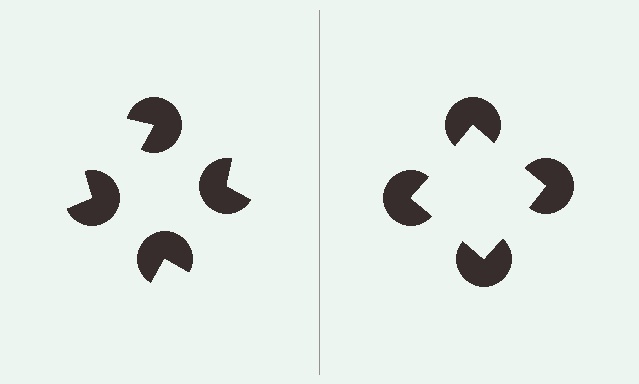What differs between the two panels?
The pac-man discs are positioned identically on both sides; only the wedge orientations differ. On the right they align to a square; on the left they are misaligned.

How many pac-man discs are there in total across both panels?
8 — 4 on each side.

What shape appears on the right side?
An illusory square.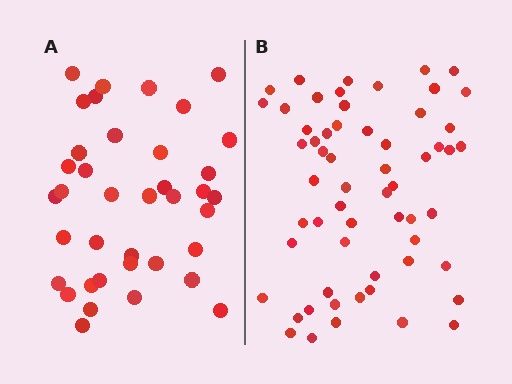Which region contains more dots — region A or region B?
Region B (the right region) has more dots.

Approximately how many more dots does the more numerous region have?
Region B has approximately 20 more dots than region A.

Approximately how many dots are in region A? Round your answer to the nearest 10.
About 40 dots. (The exact count is 38, which rounds to 40.)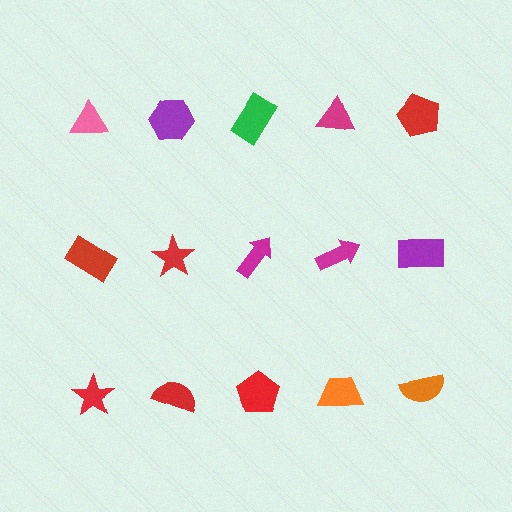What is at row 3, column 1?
A red star.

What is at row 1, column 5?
A red pentagon.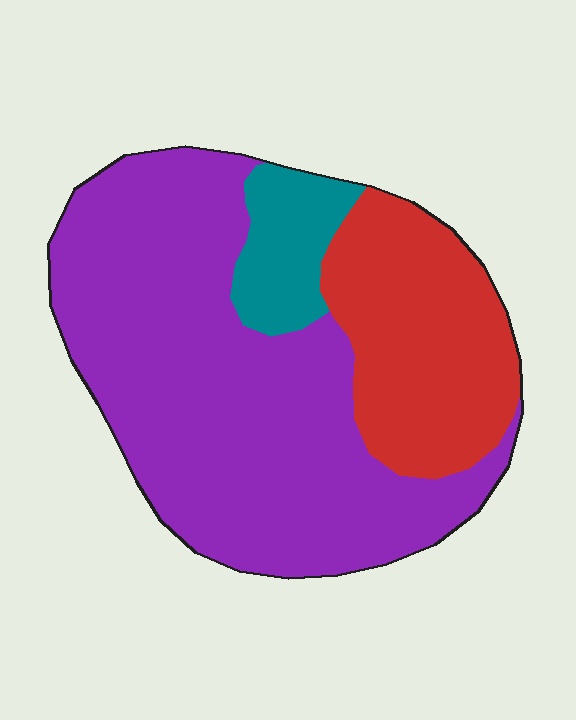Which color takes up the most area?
Purple, at roughly 65%.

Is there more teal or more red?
Red.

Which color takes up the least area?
Teal, at roughly 10%.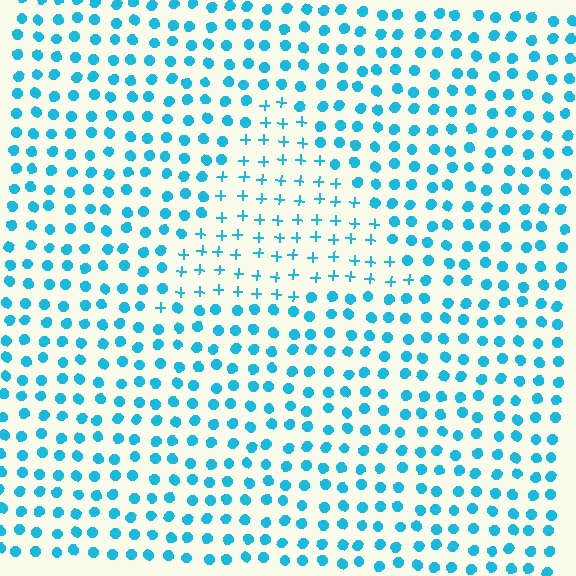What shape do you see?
I see a triangle.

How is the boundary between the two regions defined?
The boundary is defined by a change in element shape: plus signs inside vs. circles outside. All elements share the same color and spacing.